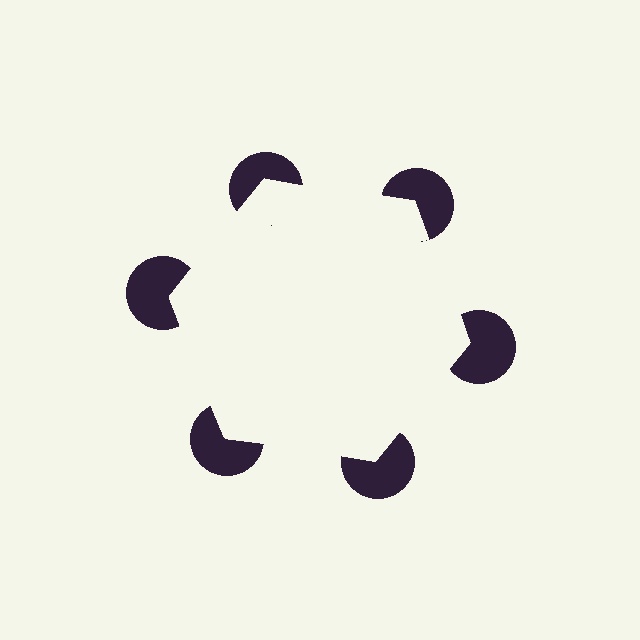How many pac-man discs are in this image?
There are 6 — one at each vertex of the illusory hexagon.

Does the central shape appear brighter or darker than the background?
It typically appears slightly brighter than the background, even though no actual brightness change is drawn.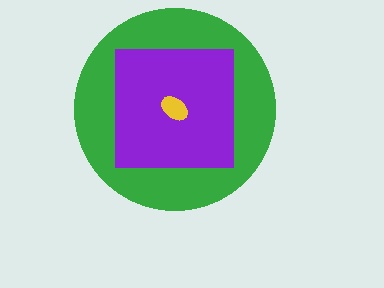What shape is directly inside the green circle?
The purple square.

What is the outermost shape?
The green circle.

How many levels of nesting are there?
3.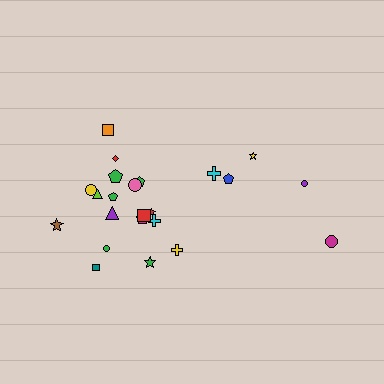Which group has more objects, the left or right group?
The left group.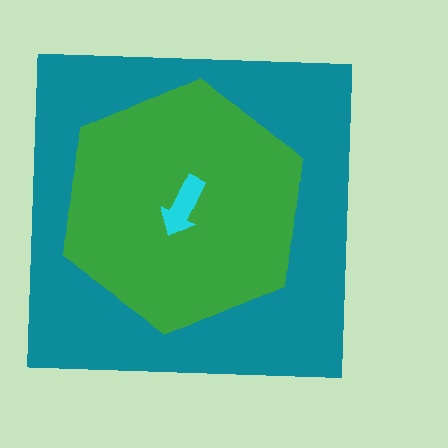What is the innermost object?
The cyan arrow.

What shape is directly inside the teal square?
The green hexagon.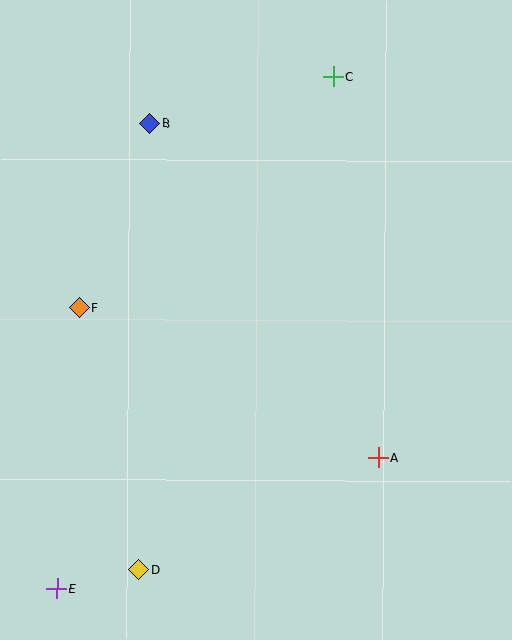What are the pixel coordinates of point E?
Point E is at (57, 589).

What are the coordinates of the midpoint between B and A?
The midpoint between B and A is at (264, 290).